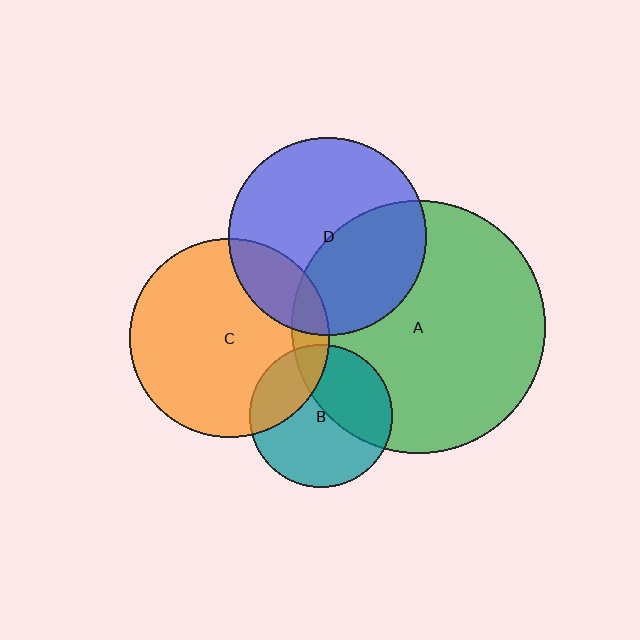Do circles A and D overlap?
Yes.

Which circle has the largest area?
Circle A (green).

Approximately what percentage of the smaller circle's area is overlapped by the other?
Approximately 40%.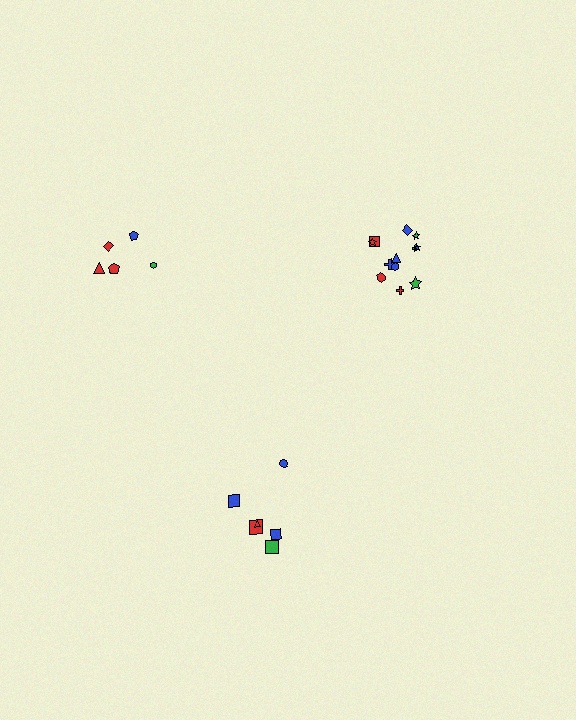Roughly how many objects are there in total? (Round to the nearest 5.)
Roughly 25 objects in total.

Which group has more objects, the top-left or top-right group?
The top-right group.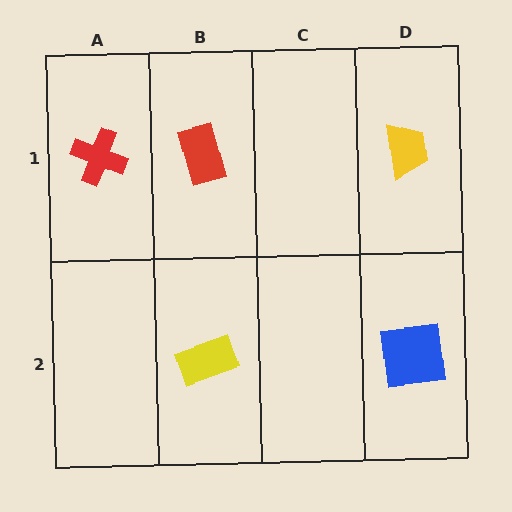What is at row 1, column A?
A red cross.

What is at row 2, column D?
A blue square.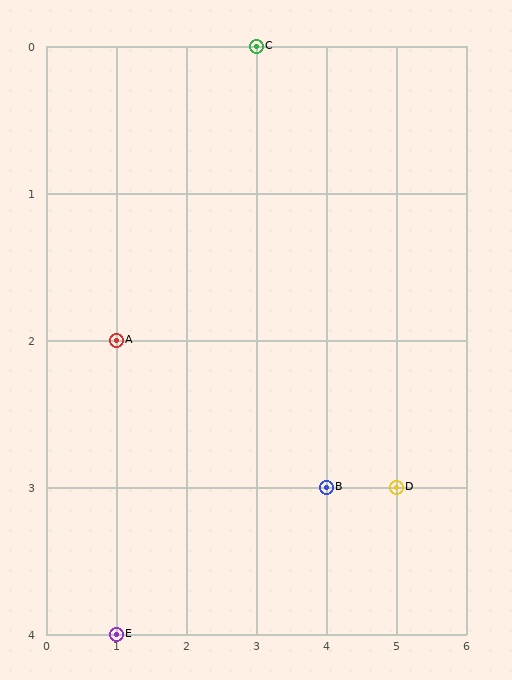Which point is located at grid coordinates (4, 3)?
Point B is at (4, 3).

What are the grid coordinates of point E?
Point E is at grid coordinates (1, 4).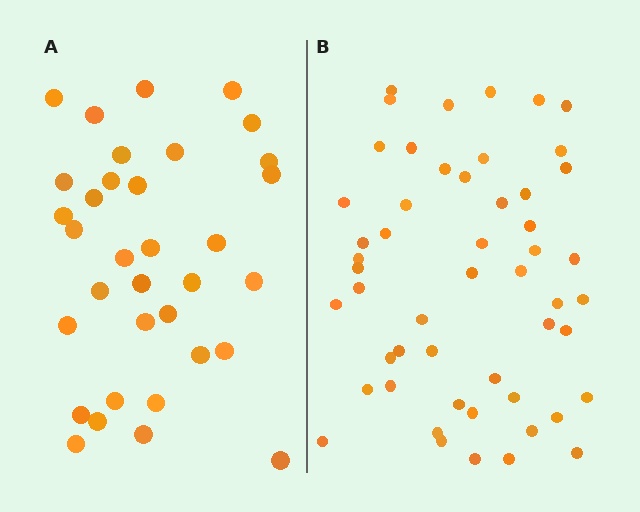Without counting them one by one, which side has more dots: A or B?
Region B (the right region) has more dots.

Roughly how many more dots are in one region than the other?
Region B has approximately 20 more dots than region A.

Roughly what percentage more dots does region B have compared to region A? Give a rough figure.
About 55% more.